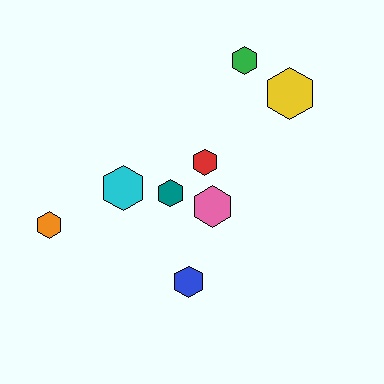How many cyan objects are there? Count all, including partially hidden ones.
There is 1 cyan object.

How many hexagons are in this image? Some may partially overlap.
There are 8 hexagons.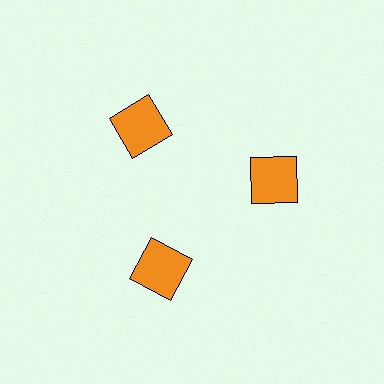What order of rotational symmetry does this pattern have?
This pattern has 3-fold rotational symmetry.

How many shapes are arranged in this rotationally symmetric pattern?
There are 3 shapes, arranged in 3 groups of 1.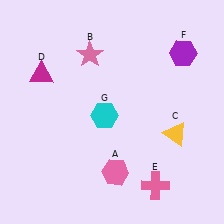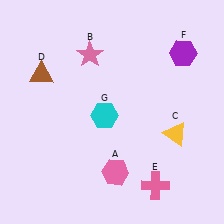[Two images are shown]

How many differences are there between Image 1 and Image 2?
There is 1 difference between the two images.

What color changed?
The triangle (D) changed from magenta in Image 1 to brown in Image 2.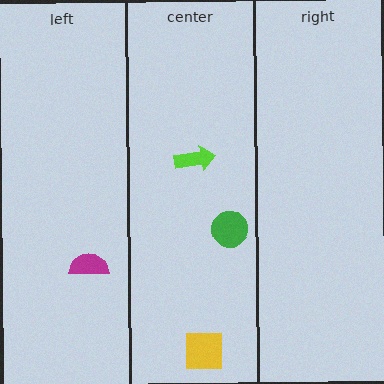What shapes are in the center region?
The lime arrow, the yellow square, the green circle.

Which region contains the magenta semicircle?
The left region.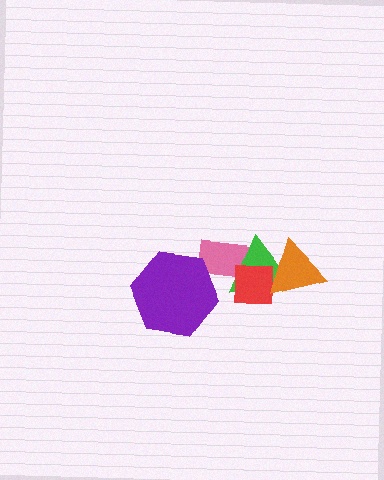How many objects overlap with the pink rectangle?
3 objects overlap with the pink rectangle.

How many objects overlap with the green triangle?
3 objects overlap with the green triangle.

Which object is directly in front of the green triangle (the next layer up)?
The red square is directly in front of the green triangle.